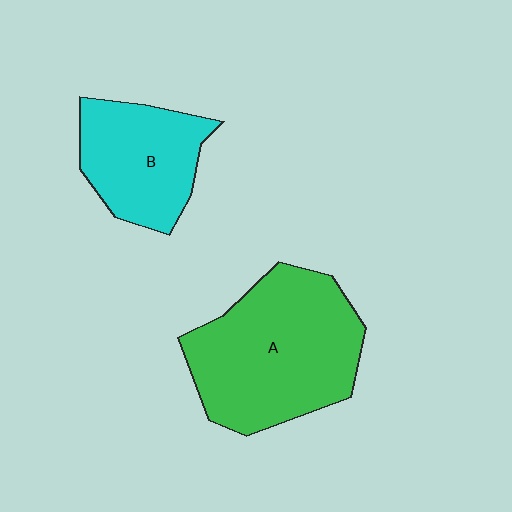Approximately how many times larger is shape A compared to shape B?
Approximately 1.6 times.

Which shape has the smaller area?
Shape B (cyan).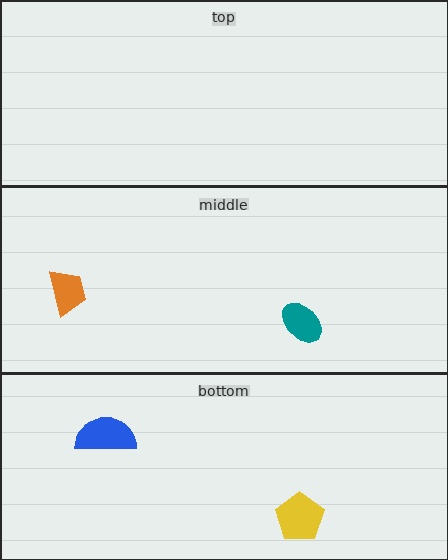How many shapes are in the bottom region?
2.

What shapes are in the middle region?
The orange trapezoid, the teal ellipse.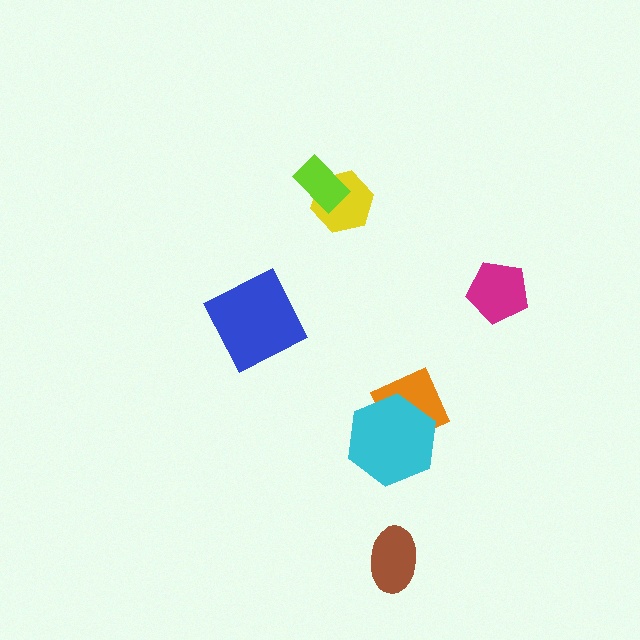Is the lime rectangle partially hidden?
No, no other shape covers it.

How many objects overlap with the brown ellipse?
0 objects overlap with the brown ellipse.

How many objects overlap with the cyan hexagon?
1 object overlaps with the cyan hexagon.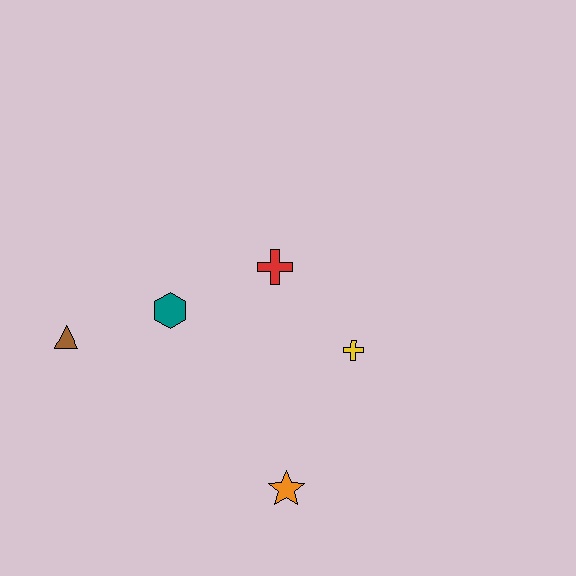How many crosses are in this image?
There are 2 crosses.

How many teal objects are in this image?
There is 1 teal object.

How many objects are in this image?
There are 5 objects.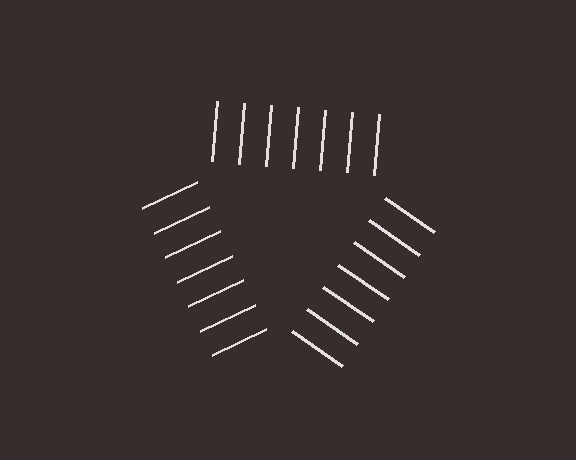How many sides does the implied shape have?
3 sides — the line-ends trace a triangle.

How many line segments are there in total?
21 — 7 along each of the 3 edges.